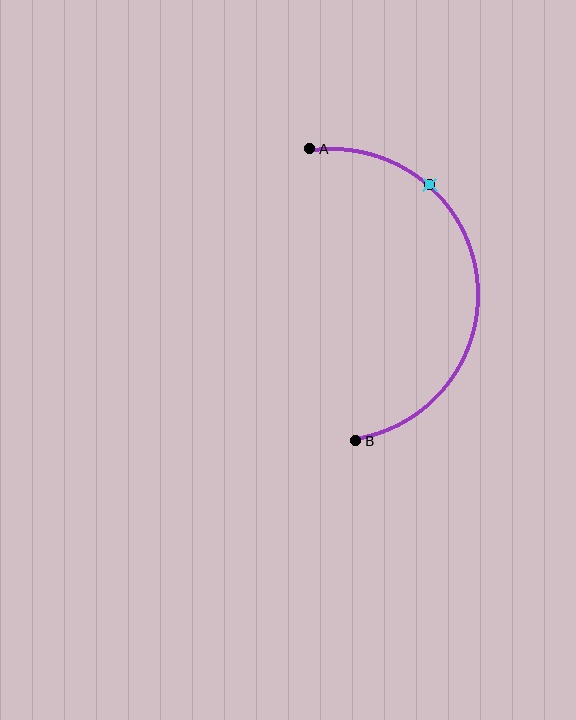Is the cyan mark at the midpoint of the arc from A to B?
No. The cyan mark lies on the arc but is closer to endpoint A. The arc midpoint would be at the point on the curve equidistant along the arc from both A and B.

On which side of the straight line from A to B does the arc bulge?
The arc bulges to the right of the straight line connecting A and B.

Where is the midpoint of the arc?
The arc midpoint is the point on the curve farthest from the straight line joining A and B. It sits to the right of that line.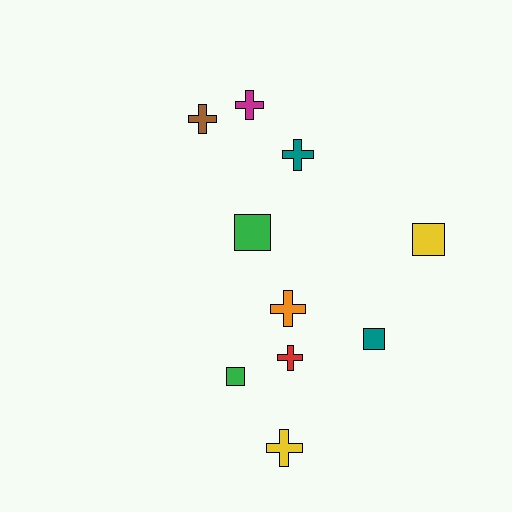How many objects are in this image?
There are 10 objects.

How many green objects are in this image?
There are 2 green objects.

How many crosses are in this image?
There are 6 crosses.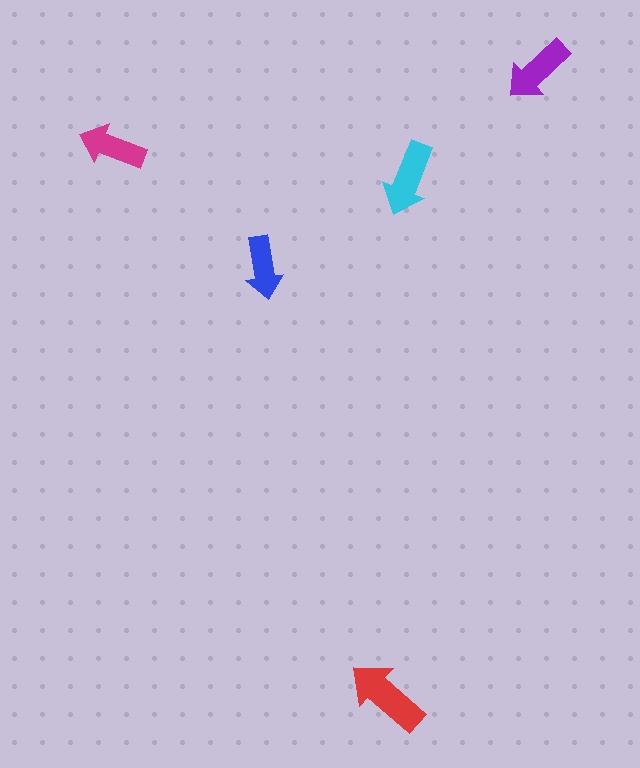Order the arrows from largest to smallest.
the red one, the cyan one, the purple one, the magenta one, the blue one.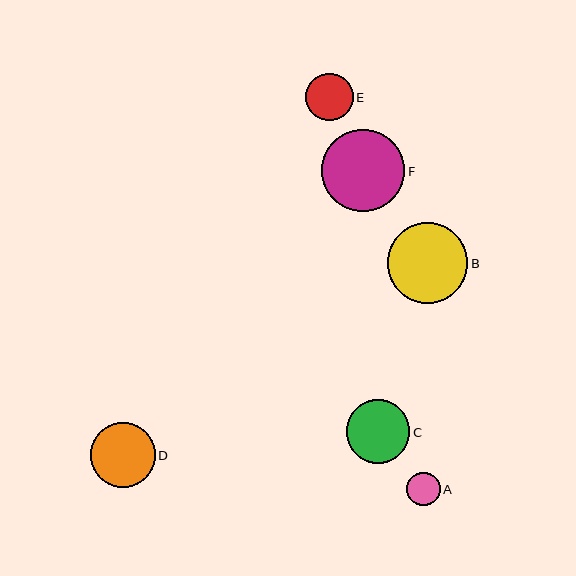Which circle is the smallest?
Circle A is the smallest with a size of approximately 33 pixels.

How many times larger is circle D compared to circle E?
Circle D is approximately 1.4 times the size of circle E.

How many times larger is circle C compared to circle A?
Circle C is approximately 1.9 times the size of circle A.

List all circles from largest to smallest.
From largest to smallest: F, B, D, C, E, A.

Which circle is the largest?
Circle F is the largest with a size of approximately 83 pixels.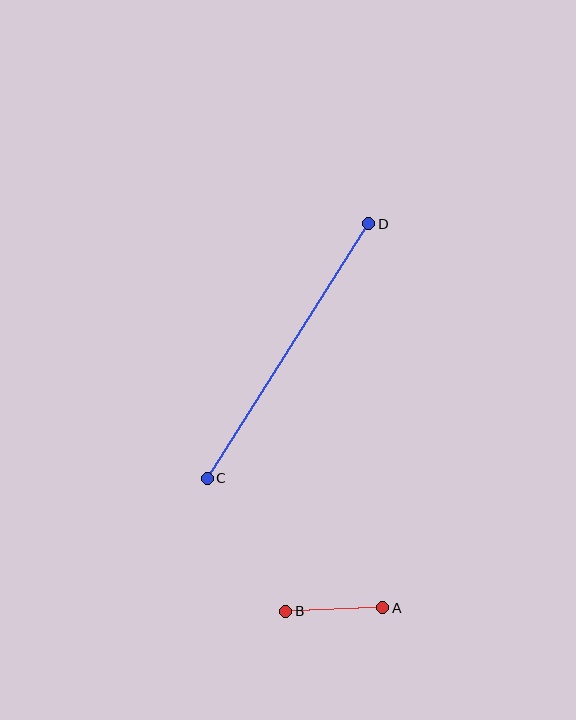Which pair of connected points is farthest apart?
Points C and D are farthest apart.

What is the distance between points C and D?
The distance is approximately 301 pixels.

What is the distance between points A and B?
The distance is approximately 97 pixels.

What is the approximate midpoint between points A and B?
The midpoint is at approximately (334, 609) pixels.